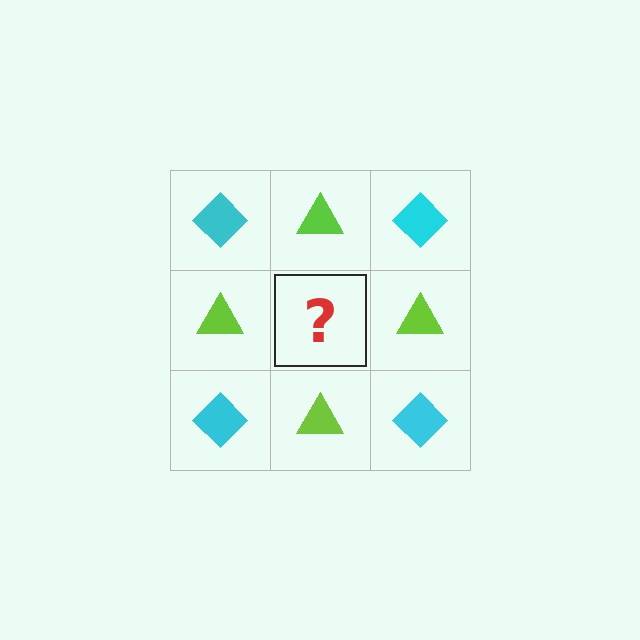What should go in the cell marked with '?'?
The missing cell should contain a cyan diamond.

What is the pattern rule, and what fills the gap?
The rule is that it alternates cyan diamond and lime triangle in a checkerboard pattern. The gap should be filled with a cyan diamond.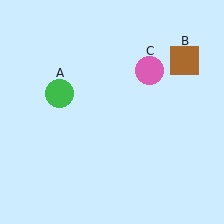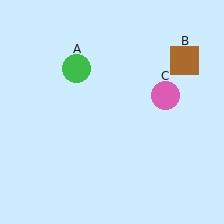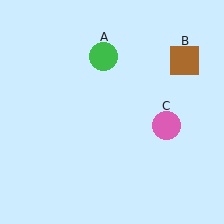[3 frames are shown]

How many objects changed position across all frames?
2 objects changed position: green circle (object A), pink circle (object C).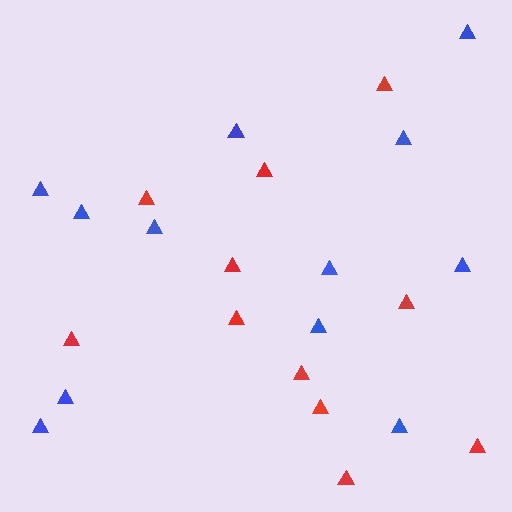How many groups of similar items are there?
There are 2 groups: one group of red triangles (11) and one group of blue triangles (12).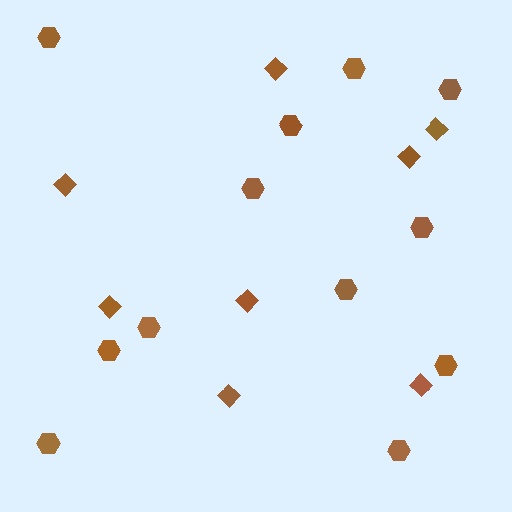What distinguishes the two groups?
There are 2 groups: one group of hexagons (12) and one group of diamonds (8).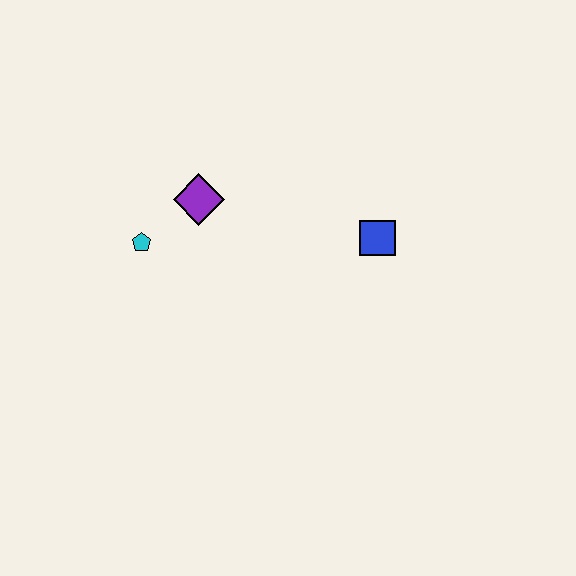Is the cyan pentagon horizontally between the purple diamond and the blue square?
No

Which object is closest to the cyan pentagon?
The purple diamond is closest to the cyan pentagon.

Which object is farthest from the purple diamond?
The blue square is farthest from the purple diamond.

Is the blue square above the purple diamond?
No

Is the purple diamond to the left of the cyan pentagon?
No